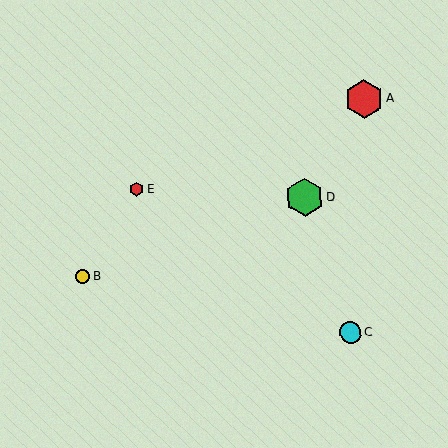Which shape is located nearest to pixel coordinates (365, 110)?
The red hexagon (labeled A) at (364, 99) is nearest to that location.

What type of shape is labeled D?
Shape D is a green hexagon.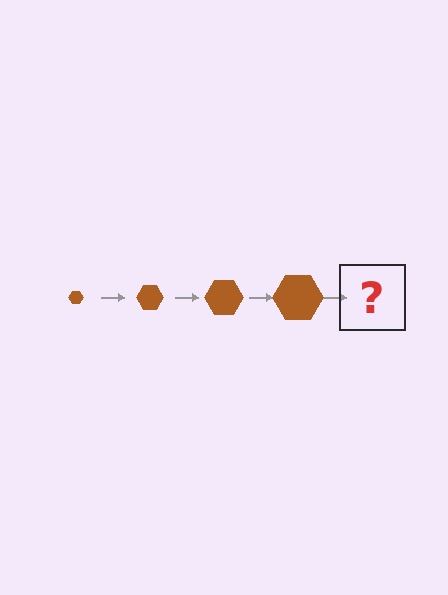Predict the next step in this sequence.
The next step is a brown hexagon, larger than the previous one.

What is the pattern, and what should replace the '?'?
The pattern is that the hexagon gets progressively larger each step. The '?' should be a brown hexagon, larger than the previous one.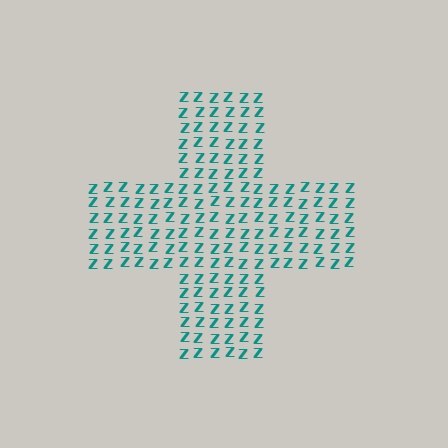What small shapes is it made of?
It is made of small letter Z's.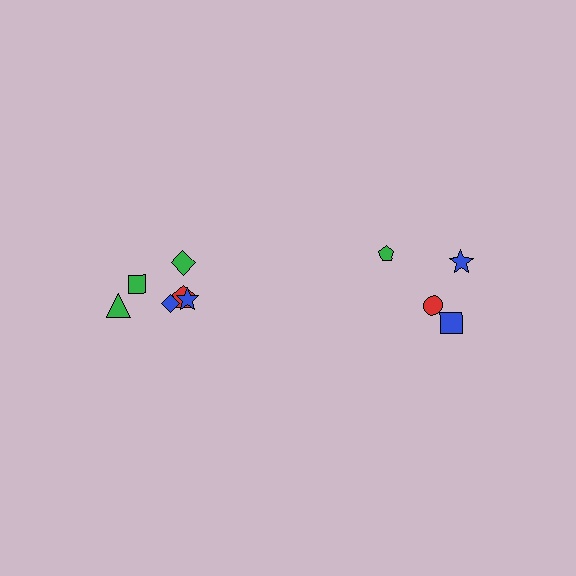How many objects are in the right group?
There are 4 objects.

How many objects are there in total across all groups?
There are 10 objects.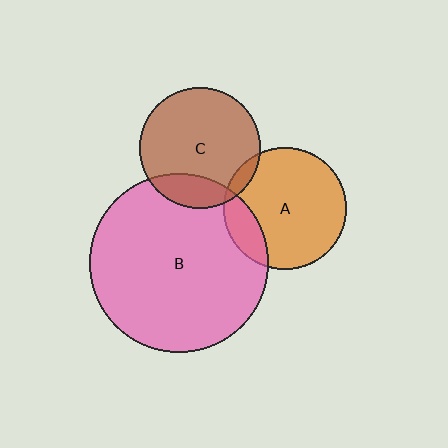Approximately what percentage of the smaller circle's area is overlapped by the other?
Approximately 15%.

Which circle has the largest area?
Circle B (pink).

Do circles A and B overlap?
Yes.